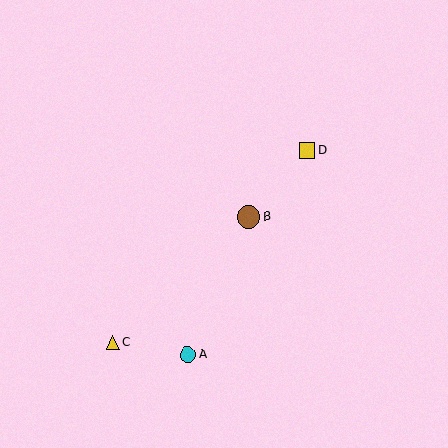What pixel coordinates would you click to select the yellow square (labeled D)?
Click at (307, 150) to select the yellow square D.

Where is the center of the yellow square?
The center of the yellow square is at (307, 150).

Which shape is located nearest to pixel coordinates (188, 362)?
The cyan circle (labeled A) at (188, 355) is nearest to that location.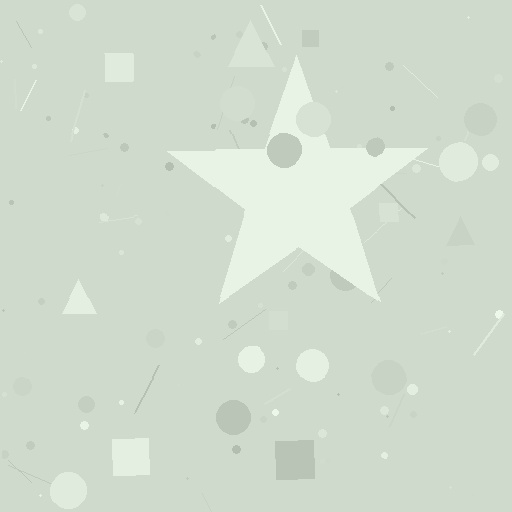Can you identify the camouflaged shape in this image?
The camouflaged shape is a star.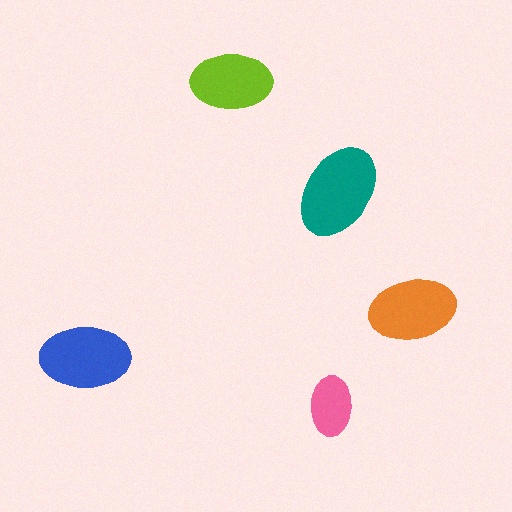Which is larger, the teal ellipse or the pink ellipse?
The teal one.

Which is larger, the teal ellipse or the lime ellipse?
The teal one.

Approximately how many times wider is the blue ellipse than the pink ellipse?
About 1.5 times wider.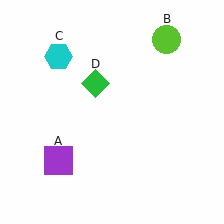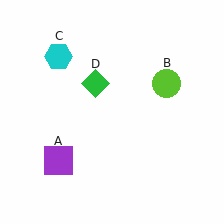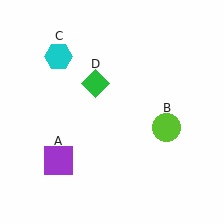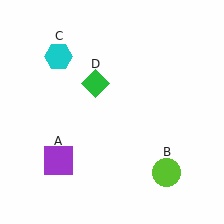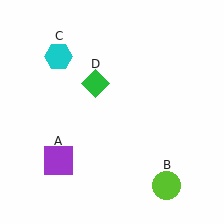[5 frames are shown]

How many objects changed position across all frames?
1 object changed position: lime circle (object B).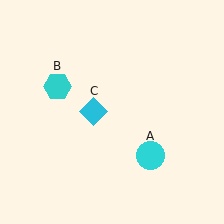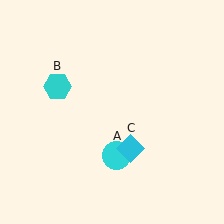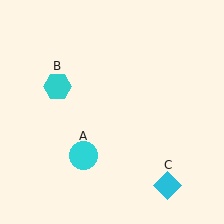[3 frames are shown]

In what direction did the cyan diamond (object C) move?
The cyan diamond (object C) moved down and to the right.